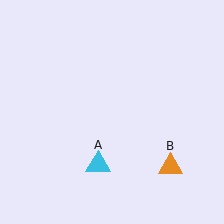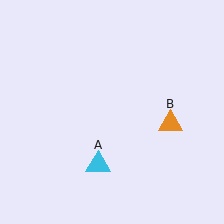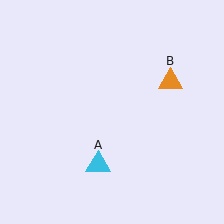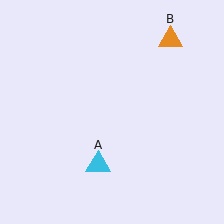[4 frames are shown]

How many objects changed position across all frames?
1 object changed position: orange triangle (object B).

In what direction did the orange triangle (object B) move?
The orange triangle (object B) moved up.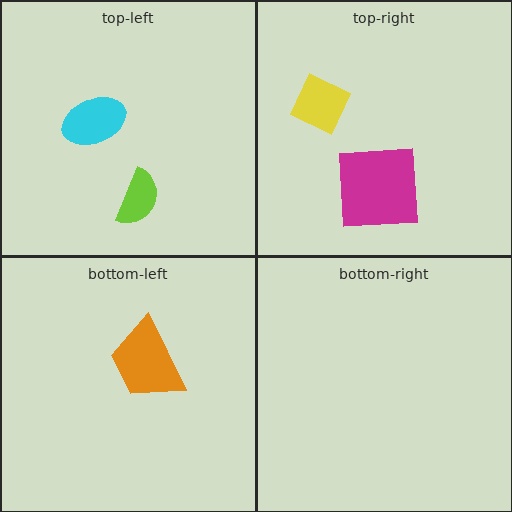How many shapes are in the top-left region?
2.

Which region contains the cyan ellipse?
The top-left region.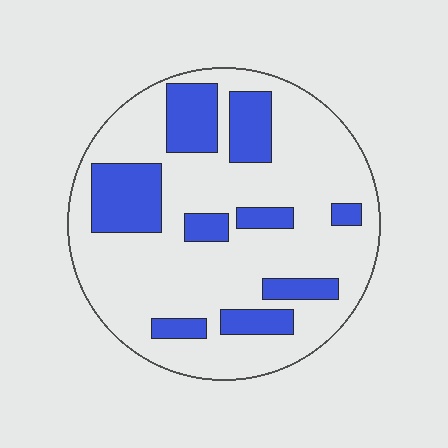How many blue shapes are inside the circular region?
9.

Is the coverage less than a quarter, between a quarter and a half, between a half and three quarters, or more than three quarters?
Between a quarter and a half.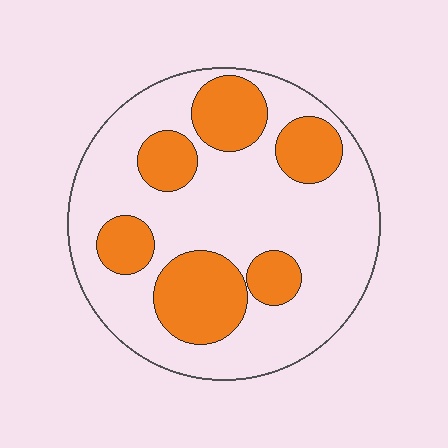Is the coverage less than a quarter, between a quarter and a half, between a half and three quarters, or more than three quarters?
Between a quarter and a half.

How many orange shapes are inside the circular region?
6.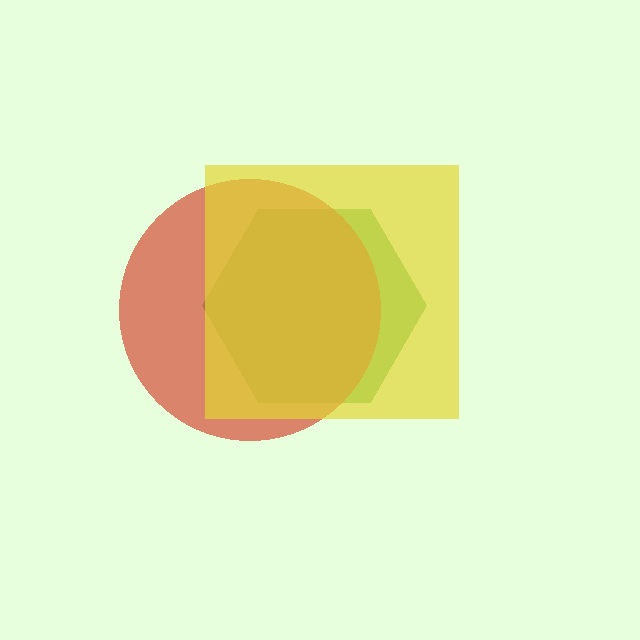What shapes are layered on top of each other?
The layered shapes are: a green hexagon, a red circle, a yellow square.